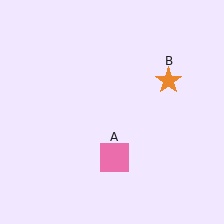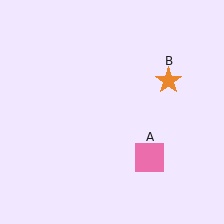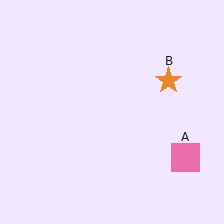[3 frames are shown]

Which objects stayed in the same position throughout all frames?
Orange star (object B) remained stationary.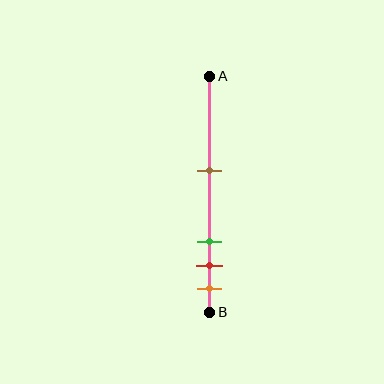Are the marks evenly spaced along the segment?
No, the marks are not evenly spaced.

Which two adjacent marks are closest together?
The red and orange marks are the closest adjacent pair.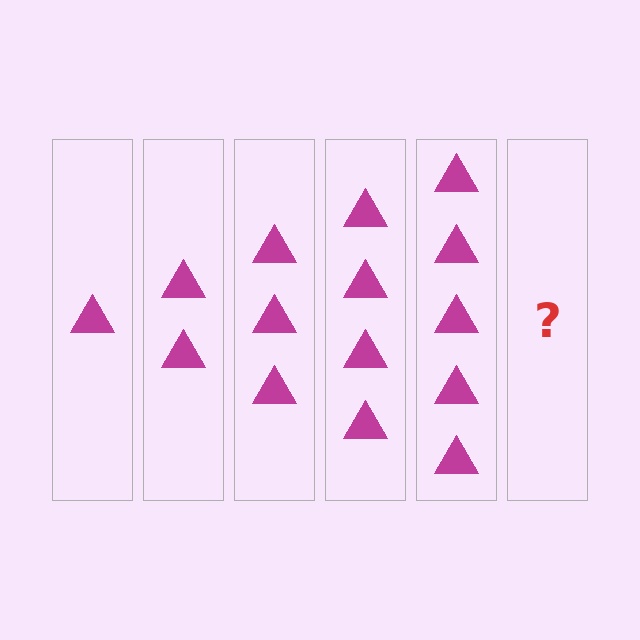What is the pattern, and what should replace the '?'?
The pattern is that each step adds one more triangle. The '?' should be 6 triangles.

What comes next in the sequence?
The next element should be 6 triangles.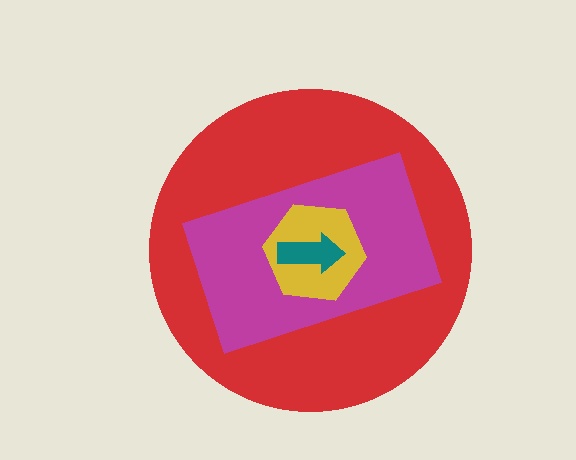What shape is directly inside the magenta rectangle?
The yellow hexagon.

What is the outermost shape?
The red circle.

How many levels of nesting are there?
4.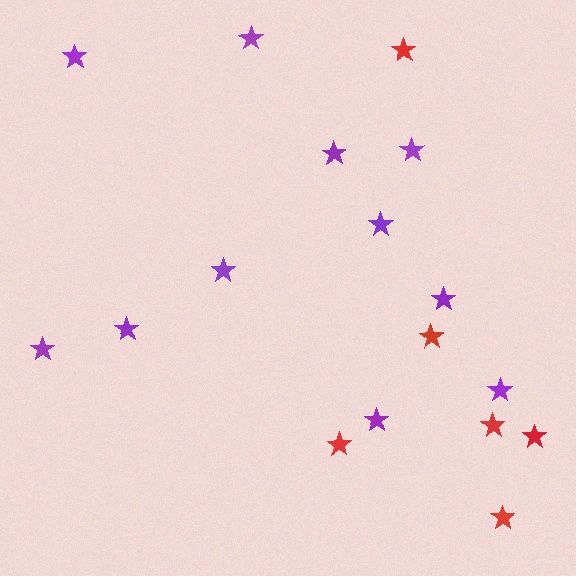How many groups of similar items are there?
There are 2 groups: one group of red stars (6) and one group of purple stars (11).